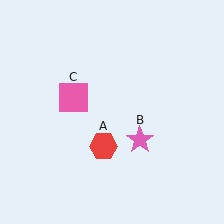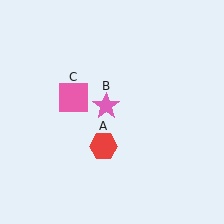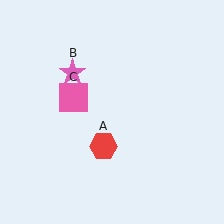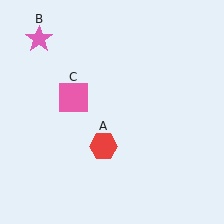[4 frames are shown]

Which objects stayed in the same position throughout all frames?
Red hexagon (object A) and pink square (object C) remained stationary.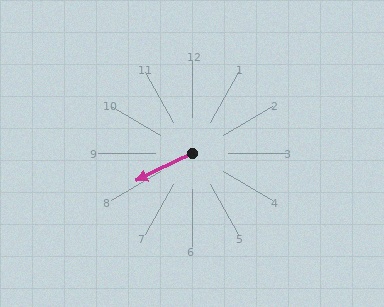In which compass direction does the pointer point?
Southwest.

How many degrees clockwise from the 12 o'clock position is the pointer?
Approximately 244 degrees.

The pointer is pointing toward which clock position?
Roughly 8 o'clock.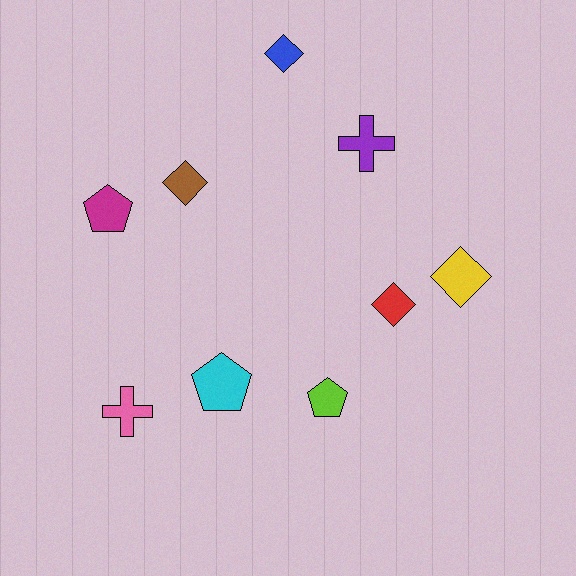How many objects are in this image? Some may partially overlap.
There are 9 objects.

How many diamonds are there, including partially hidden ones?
There are 4 diamonds.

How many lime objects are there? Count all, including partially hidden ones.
There is 1 lime object.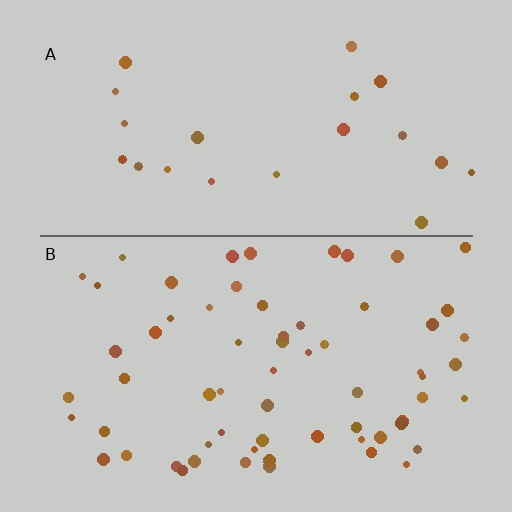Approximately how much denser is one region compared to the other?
Approximately 3.0× — region B over region A.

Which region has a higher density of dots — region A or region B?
B (the bottom).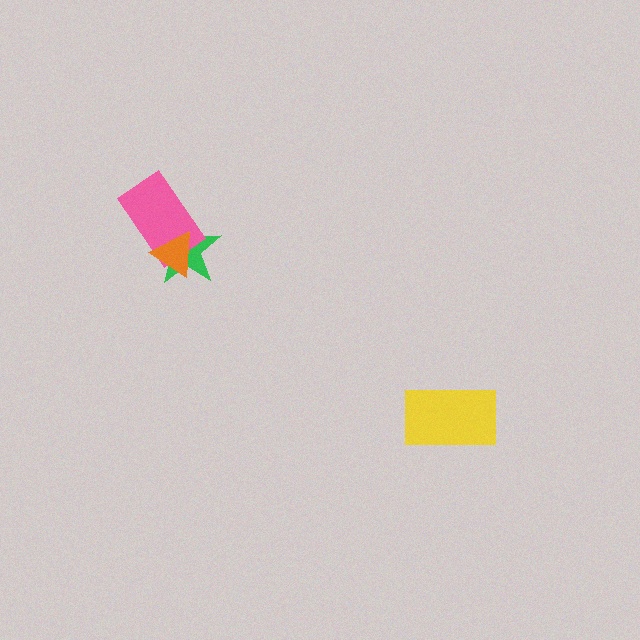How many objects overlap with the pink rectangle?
2 objects overlap with the pink rectangle.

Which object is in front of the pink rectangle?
The orange triangle is in front of the pink rectangle.